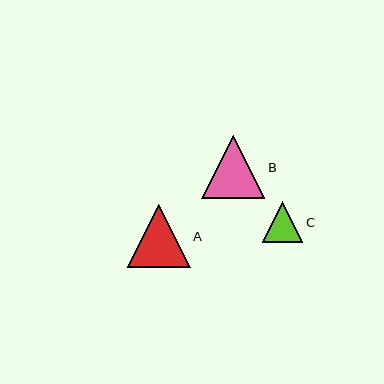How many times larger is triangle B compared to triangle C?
Triangle B is approximately 1.6 times the size of triangle C.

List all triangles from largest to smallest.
From largest to smallest: B, A, C.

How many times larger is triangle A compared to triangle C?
Triangle A is approximately 1.5 times the size of triangle C.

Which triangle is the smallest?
Triangle C is the smallest with a size of approximately 41 pixels.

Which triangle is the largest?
Triangle B is the largest with a size of approximately 63 pixels.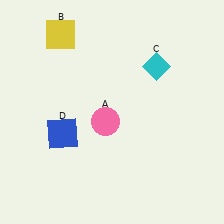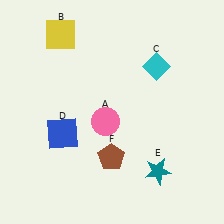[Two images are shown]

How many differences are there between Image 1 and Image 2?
There are 2 differences between the two images.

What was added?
A teal star (E), a brown pentagon (F) were added in Image 2.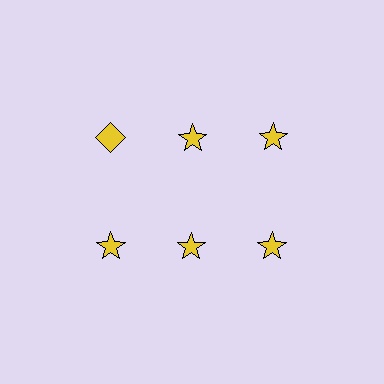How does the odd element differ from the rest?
It has a different shape: diamond instead of star.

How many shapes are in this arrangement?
There are 6 shapes arranged in a grid pattern.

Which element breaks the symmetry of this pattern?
The yellow diamond in the top row, leftmost column breaks the symmetry. All other shapes are yellow stars.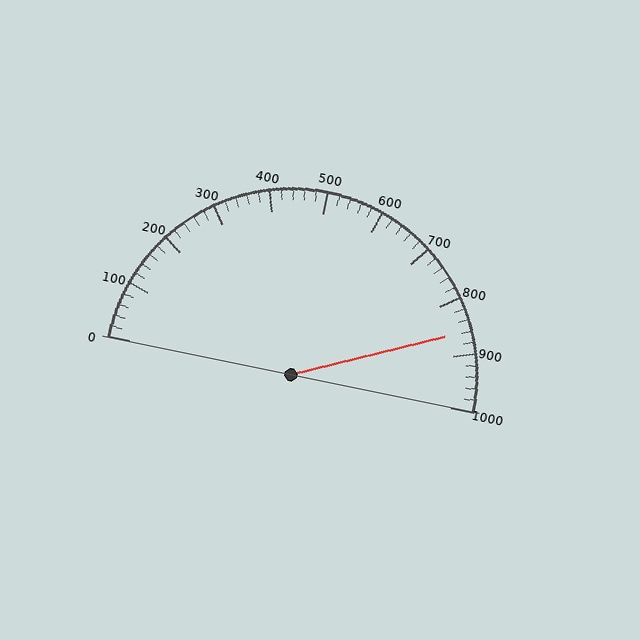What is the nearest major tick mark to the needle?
The nearest major tick mark is 900.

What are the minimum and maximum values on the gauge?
The gauge ranges from 0 to 1000.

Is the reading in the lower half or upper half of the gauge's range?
The reading is in the upper half of the range (0 to 1000).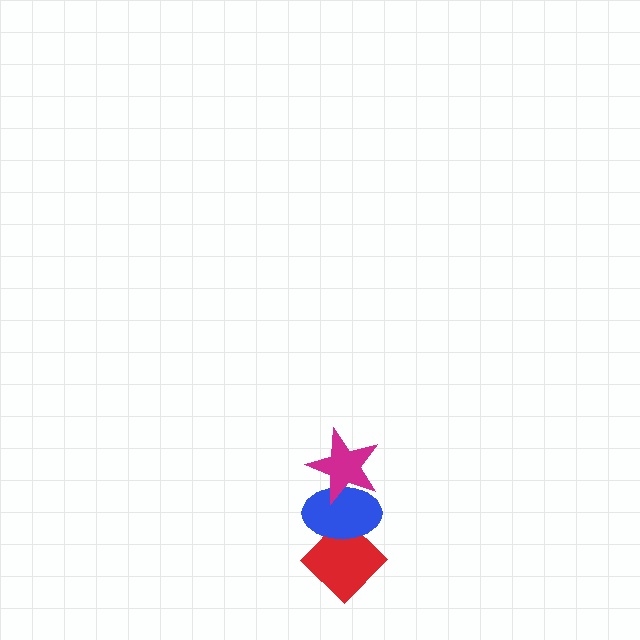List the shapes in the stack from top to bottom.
From top to bottom: the magenta star, the blue ellipse, the red diamond.